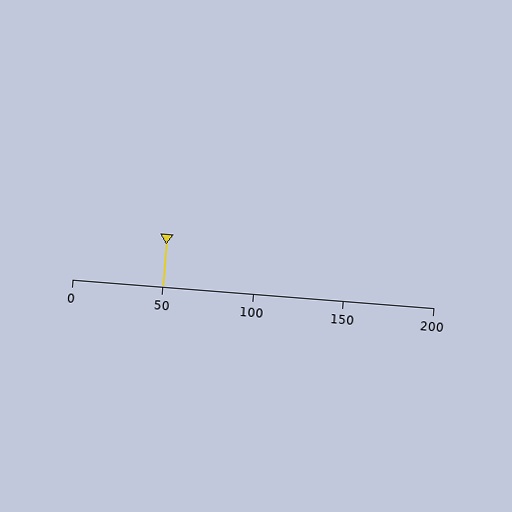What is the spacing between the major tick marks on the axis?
The major ticks are spaced 50 apart.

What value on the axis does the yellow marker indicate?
The marker indicates approximately 50.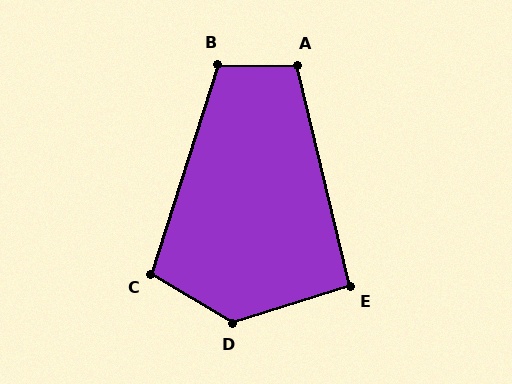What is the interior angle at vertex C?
Approximately 104 degrees (obtuse).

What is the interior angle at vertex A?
Approximately 104 degrees (obtuse).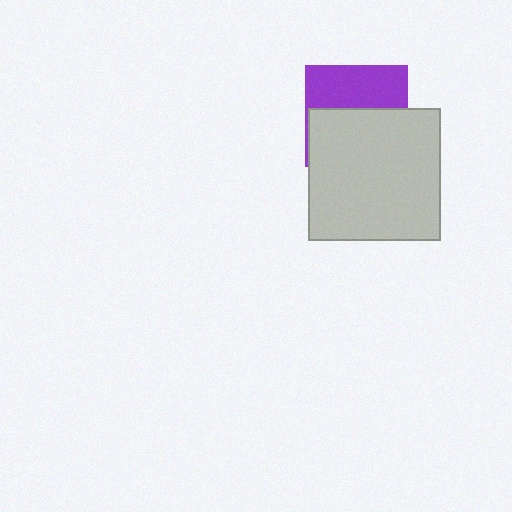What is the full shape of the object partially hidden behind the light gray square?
The partially hidden object is a purple square.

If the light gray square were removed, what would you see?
You would see the complete purple square.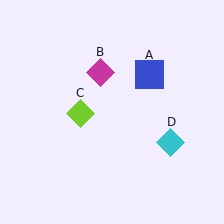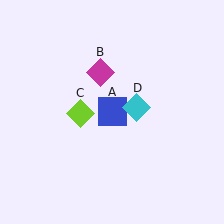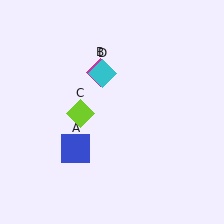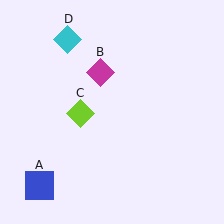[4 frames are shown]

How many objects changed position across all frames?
2 objects changed position: blue square (object A), cyan diamond (object D).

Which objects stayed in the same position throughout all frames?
Magenta diamond (object B) and lime diamond (object C) remained stationary.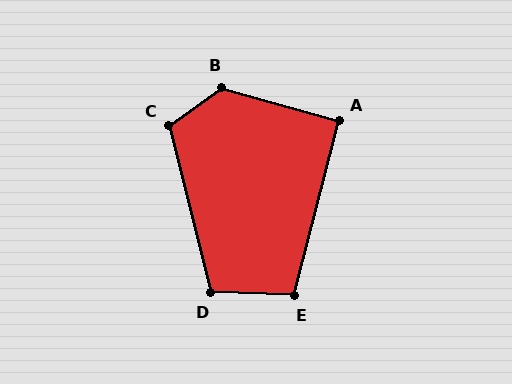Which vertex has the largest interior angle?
B, at approximately 129 degrees.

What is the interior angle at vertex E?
Approximately 103 degrees (obtuse).